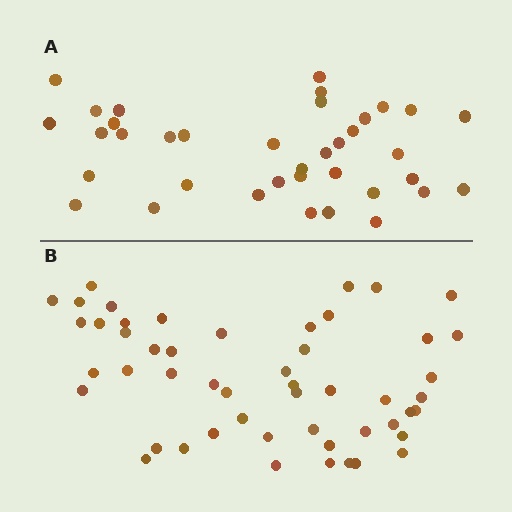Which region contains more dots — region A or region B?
Region B (the bottom region) has more dots.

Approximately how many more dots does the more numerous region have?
Region B has approximately 15 more dots than region A.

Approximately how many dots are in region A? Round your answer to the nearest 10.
About 40 dots. (The exact count is 37, which rounds to 40.)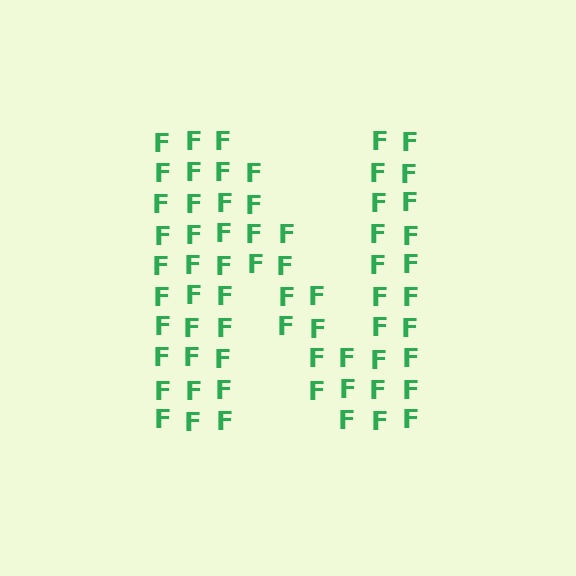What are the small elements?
The small elements are letter F's.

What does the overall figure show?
The overall figure shows the letter N.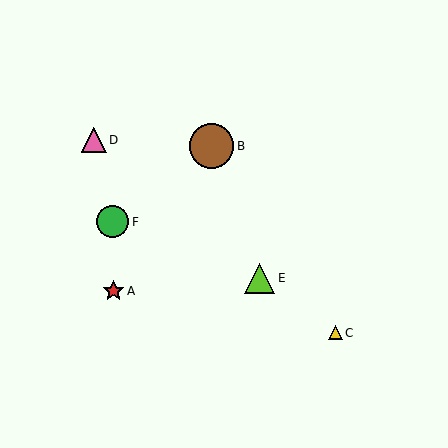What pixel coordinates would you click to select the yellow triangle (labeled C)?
Click at (335, 333) to select the yellow triangle C.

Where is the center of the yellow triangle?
The center of the yellow triangle is at (335, 333).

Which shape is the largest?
The brown circle (labeled B) is the largest.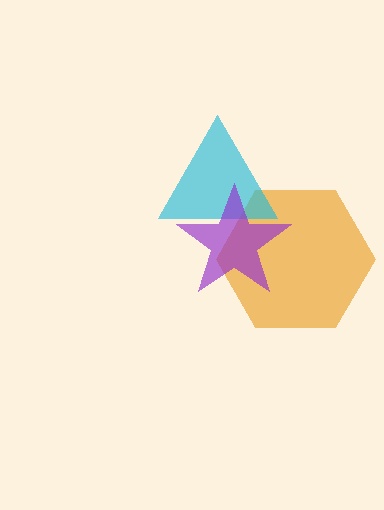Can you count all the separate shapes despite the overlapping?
Yes, there are 3 separate shapes.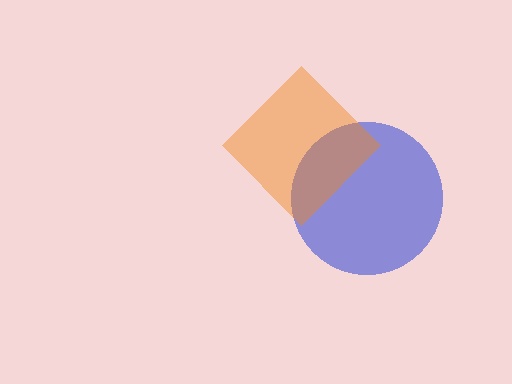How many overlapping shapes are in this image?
There are 2 overlapping shapes in the image.